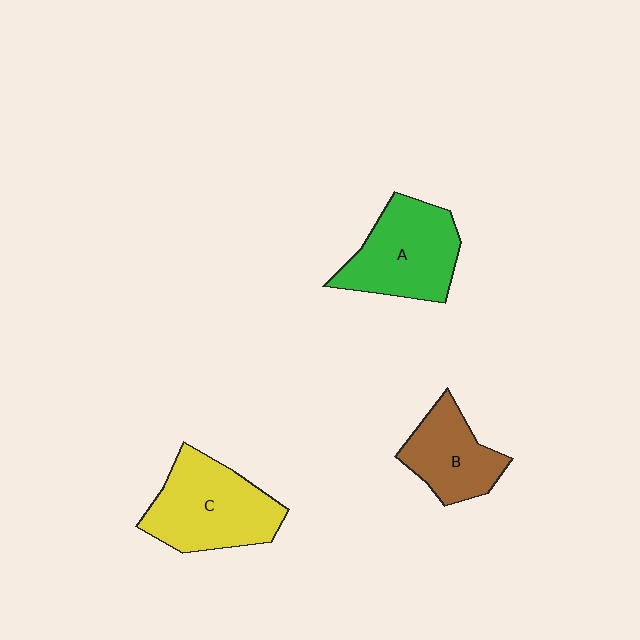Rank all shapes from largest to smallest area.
From largest to smallest: C (yellow), A (green), B (brown).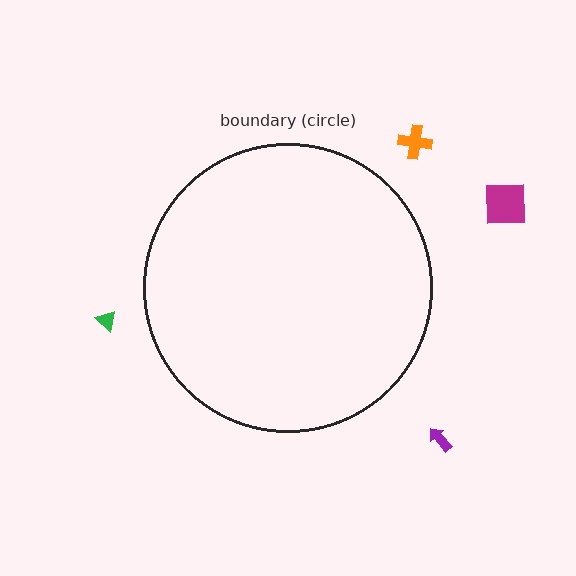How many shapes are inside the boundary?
0 inside, 4 outside.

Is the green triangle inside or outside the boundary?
Outside.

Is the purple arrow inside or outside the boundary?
Outside.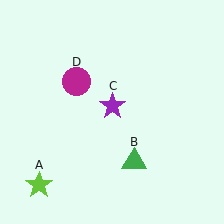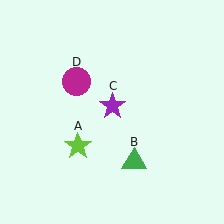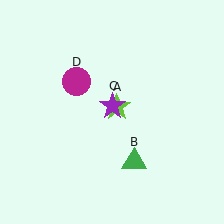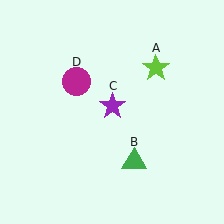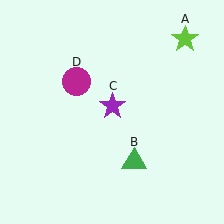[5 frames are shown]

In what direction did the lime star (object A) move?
The lime star (object A) moved up and to the right.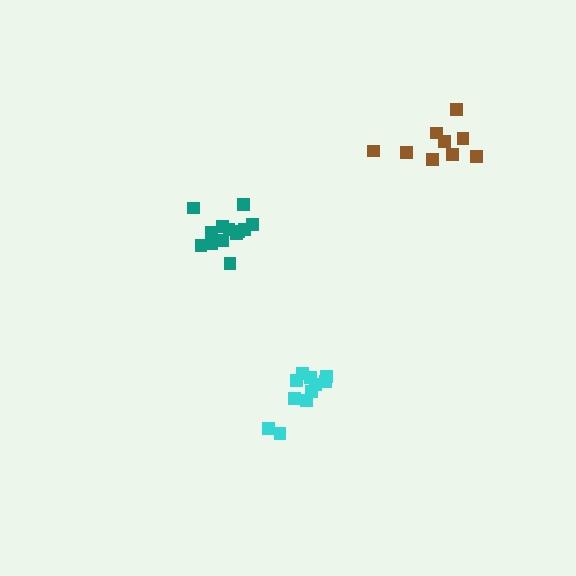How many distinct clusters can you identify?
There are 3 distinct clusters.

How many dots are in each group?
Group 1: 14 dots, Group 2: 11 dots, Group 3: 9 dots (34 total).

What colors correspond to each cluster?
The clusters are colored: teal, cyan, brown.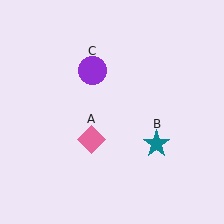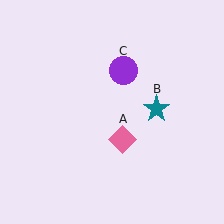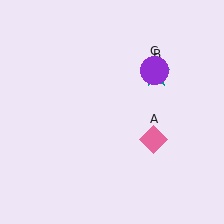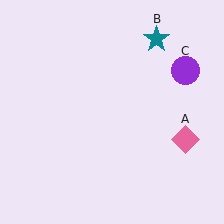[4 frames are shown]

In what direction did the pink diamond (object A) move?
The pink diamond (object A) moved right.